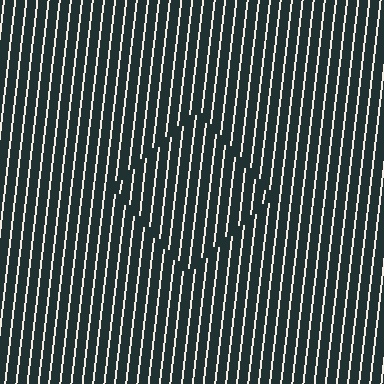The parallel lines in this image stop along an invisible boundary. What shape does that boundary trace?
An illusory square. The interior of the shape contains the same grating, shifted by half a period — the contour is defined by the phase discontinuity where line-ends from the inner and outer gratings abut.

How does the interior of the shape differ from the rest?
The interior of the shape contains the same grating, shifted by half a period — the contour is defined by the phase discontinuity where line-ends from the inner and outer gratings abut.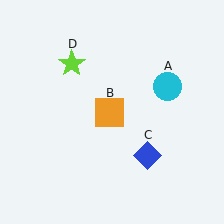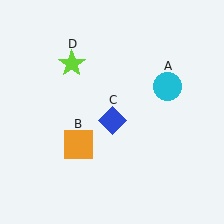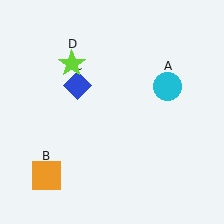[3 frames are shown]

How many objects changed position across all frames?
2 objects changed position: orange square (object B), blue diamond (object C).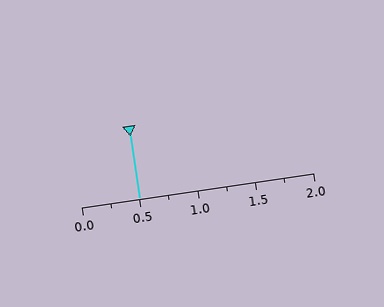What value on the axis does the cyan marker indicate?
The marker indicates approximately 0.5.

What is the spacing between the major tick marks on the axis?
The major ticks are spaced 0.5 apart.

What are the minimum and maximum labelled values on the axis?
The axis runs from 0.0 to 2.0.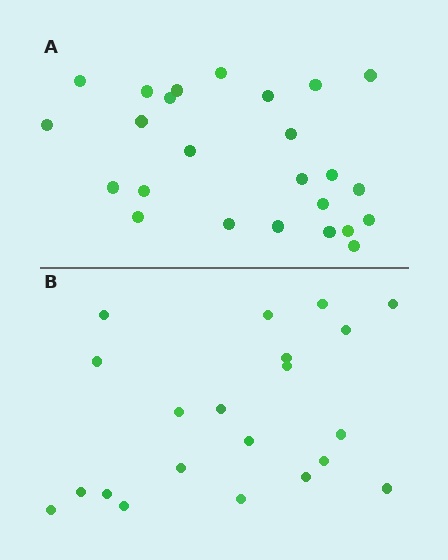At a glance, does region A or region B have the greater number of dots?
Region A (the top region) has more dots.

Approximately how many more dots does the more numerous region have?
Region A has about 4 more dots than region B.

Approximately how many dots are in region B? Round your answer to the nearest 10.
About 20 dots. (The exact count is 21, which rounds to 20.)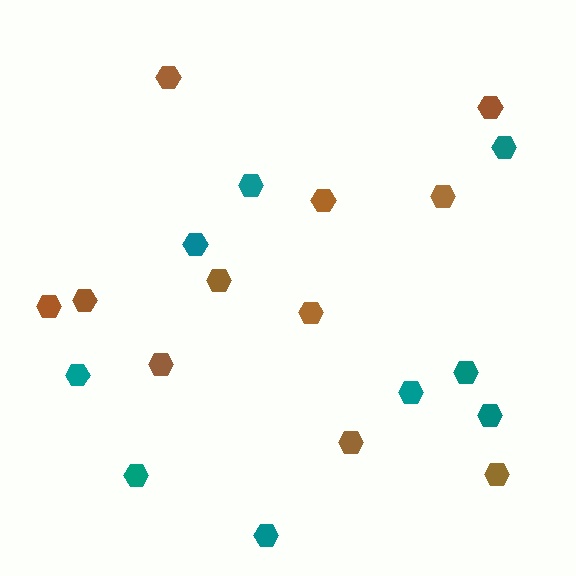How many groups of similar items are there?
There are 2 groups: one group of brown hexagons (11) and one group of teal hexagons (9).